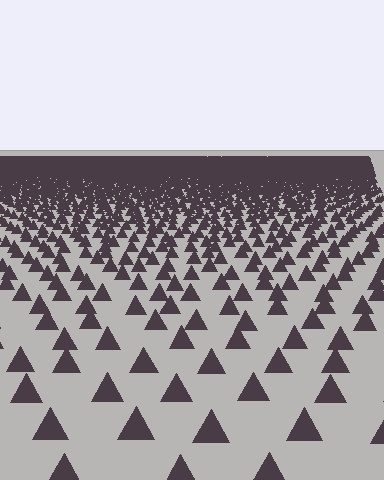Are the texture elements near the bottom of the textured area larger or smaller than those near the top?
Larger. Near the bottom, elements are closer to the viewer and appear at a bigger on-screen size.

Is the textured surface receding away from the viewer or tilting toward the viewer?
The surface is receding away from the viewer. Texture elements get smaller and denser toward the top.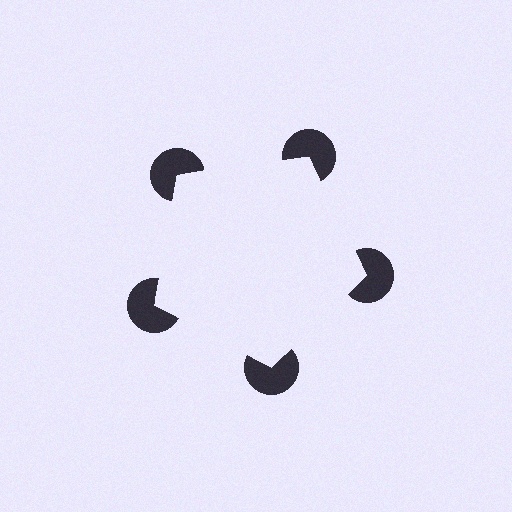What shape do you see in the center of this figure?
An illusory pentagon — its edges are inferred from the aligned wedge cuts in the pac-man discs, not physically drawn.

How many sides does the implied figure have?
5 sides.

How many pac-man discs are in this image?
There are 5 — one at each vertex of the illusory pentagon.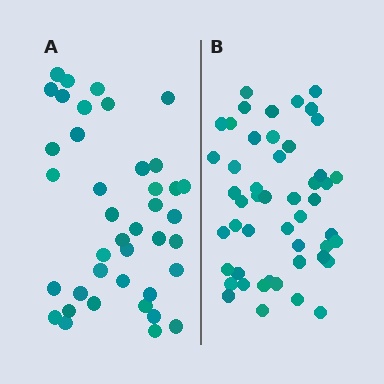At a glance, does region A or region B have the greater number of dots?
Region B (the right region) has more dots.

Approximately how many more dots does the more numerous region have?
Region B has roughly 8 or so more dots than region A.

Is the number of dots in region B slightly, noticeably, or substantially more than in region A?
Region B has only slightly more — the two regions are fairly close. The ratio is roughly 1.2 to 1.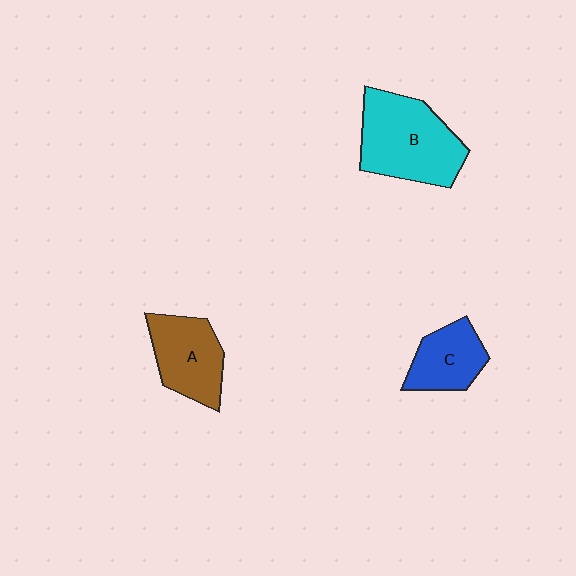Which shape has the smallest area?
Shape C (blue).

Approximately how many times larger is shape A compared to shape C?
Approximately 1.2 times.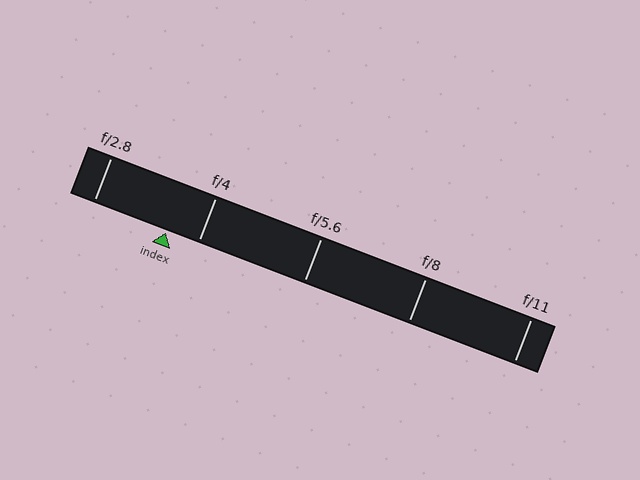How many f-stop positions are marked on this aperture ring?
There are 5 f-stop positions marked.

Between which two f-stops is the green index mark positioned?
The index mark is between f/2.8 and f/4.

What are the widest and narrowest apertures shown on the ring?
The widest aperture shown is f/2.8 and the narrowest is f/11.